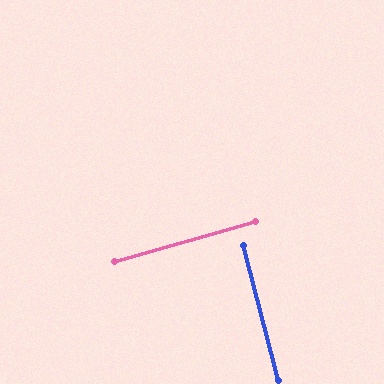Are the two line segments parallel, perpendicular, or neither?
Perpendicular — they meet at approximately 89°.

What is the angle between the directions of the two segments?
Approximately 89 degrees.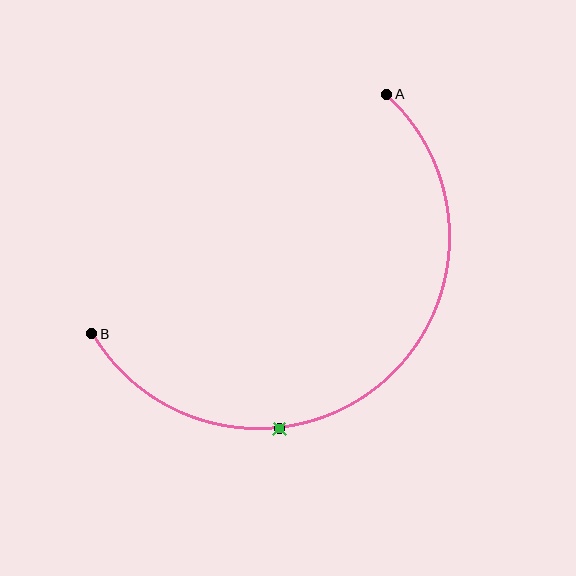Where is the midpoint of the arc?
The arc midpoint is the point on the curve farthest from the straight line joining A and B. It sits below and to the right of that line.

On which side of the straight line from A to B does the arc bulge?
The arc bulges below and to the right of the straight line connecting A and B.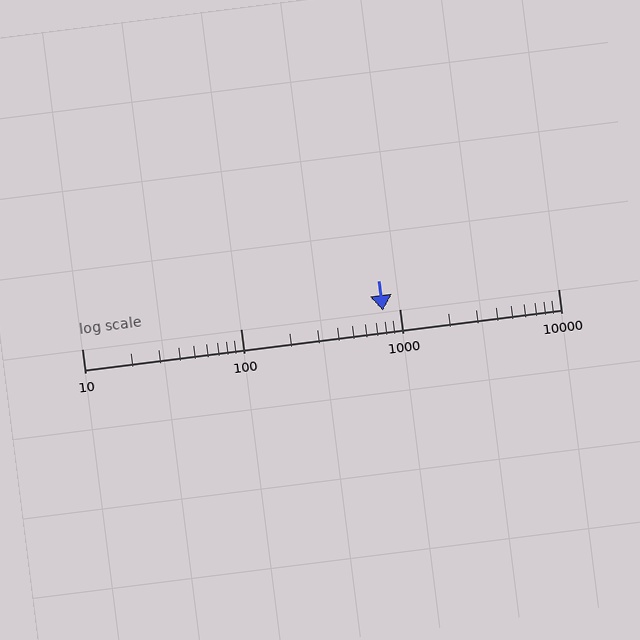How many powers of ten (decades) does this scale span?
The scale spans 3 decades, from 10 to 10000.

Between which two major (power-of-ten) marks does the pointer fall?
The pointer is between 100 and 1000.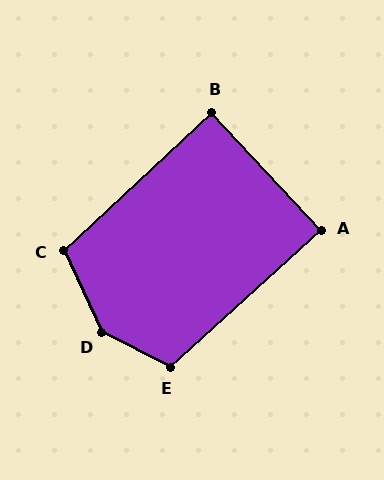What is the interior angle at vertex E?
Approximately 111 degrees (obtuse).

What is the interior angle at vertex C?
Approximately 108 degrees (obtuse).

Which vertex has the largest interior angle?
D, at approximately 142 degrees.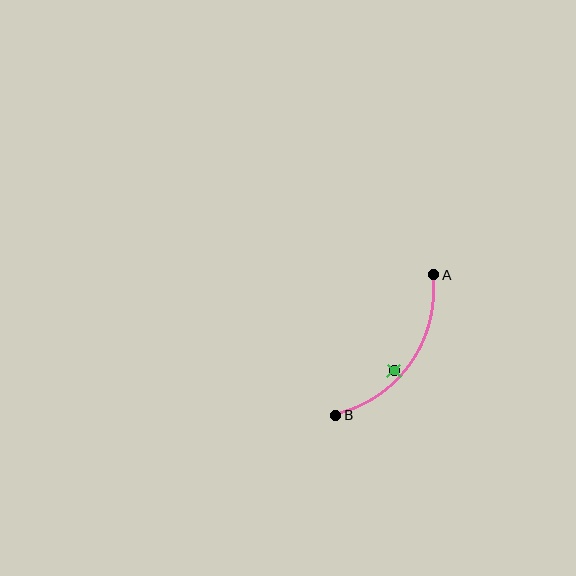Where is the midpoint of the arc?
The arc midpoint is the point on the curve farthest from the straight line joining A and B. It sits below and to the right of that line.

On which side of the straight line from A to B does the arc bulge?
The arc bulges below and to the right of the straight line connecting A and B.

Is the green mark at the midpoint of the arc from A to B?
No — the green mark does not lie on the arc at all. It sits slightly inside the curve.